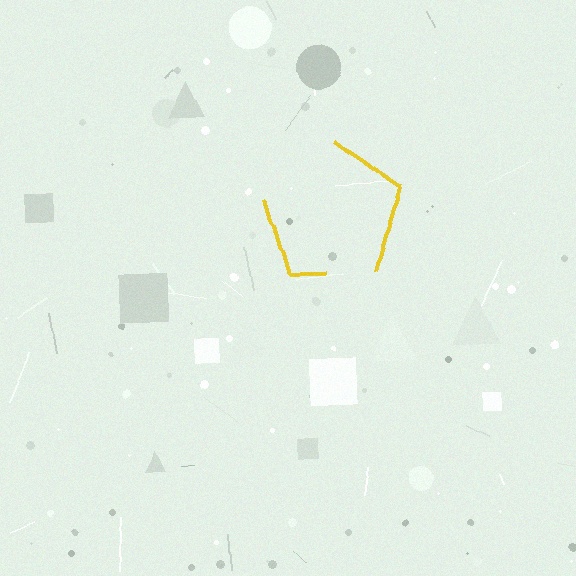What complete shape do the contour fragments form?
The contour fragments form a pentagon.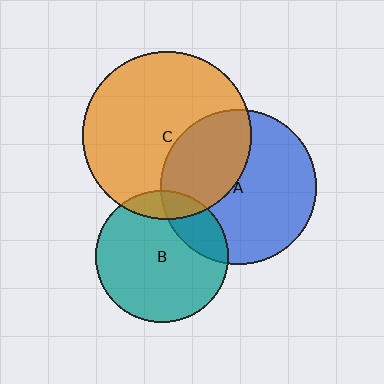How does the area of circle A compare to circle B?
Approximately 1.4 times.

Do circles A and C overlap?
Yes.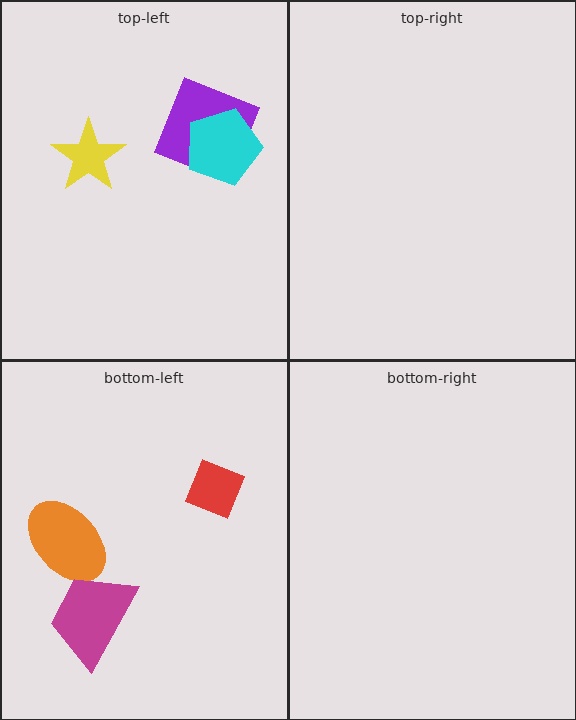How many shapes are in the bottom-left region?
3.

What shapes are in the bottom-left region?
The orange ellipse, the magenta trapezoid, the red diamond.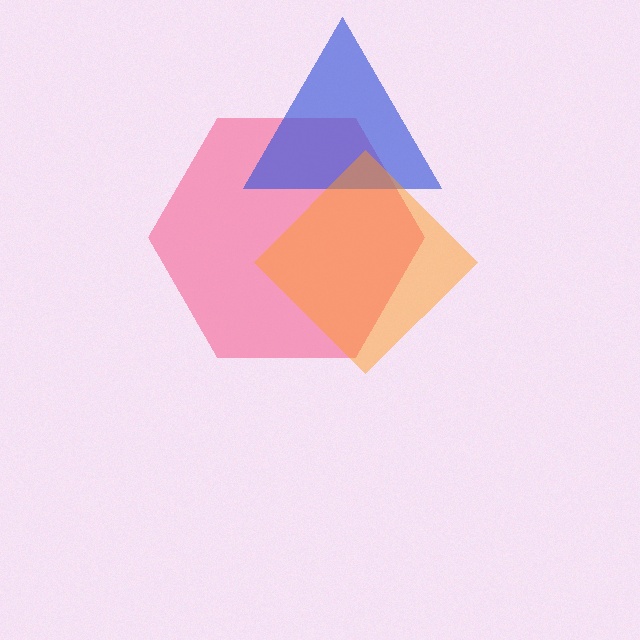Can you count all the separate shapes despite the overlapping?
Yes, there are 3 separate shapes.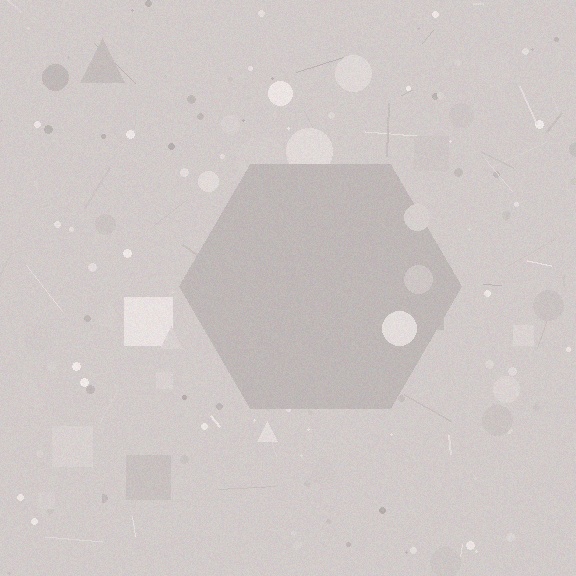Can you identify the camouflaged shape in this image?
The camouflaged shape is a hexagon.